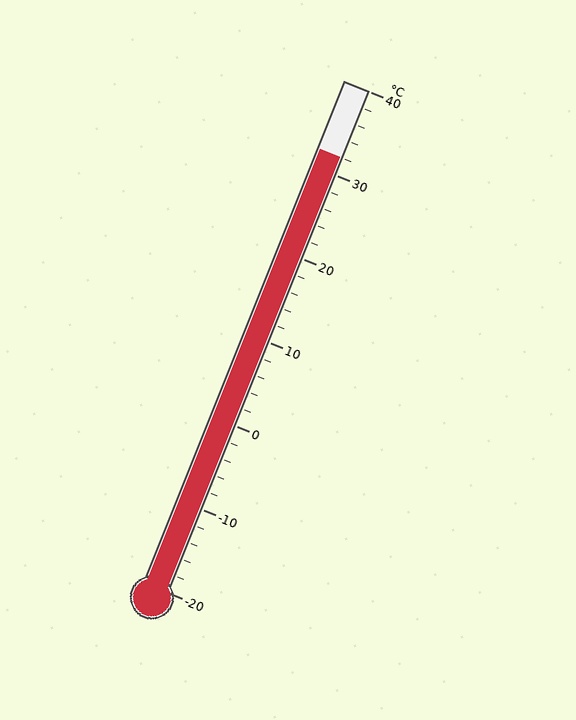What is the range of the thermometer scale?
The thermometer scale ranges from -20°C to 40°C.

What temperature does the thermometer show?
The thermometer shows approximately 32°C.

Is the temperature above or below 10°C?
The temperature is above 10°C.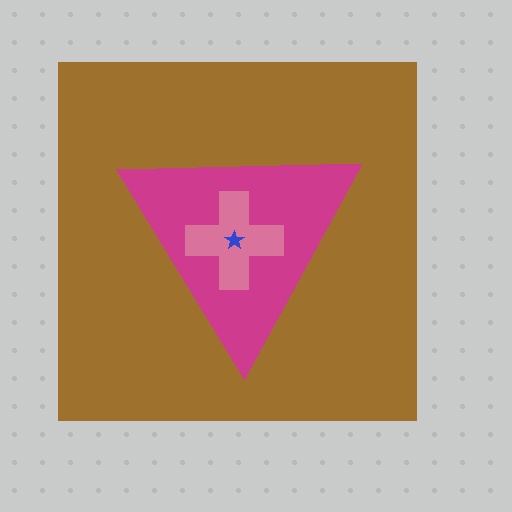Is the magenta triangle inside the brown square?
Yes.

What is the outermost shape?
The brown square.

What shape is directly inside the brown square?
The magenta triangle.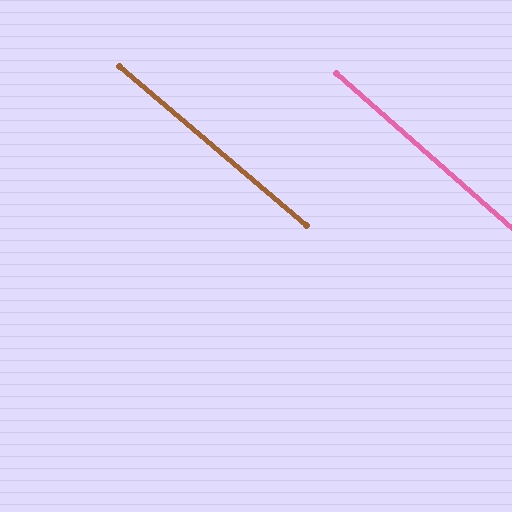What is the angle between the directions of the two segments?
Approximately 1 degree.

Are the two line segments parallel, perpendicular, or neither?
Parallel — their directions differ by only 1.0°.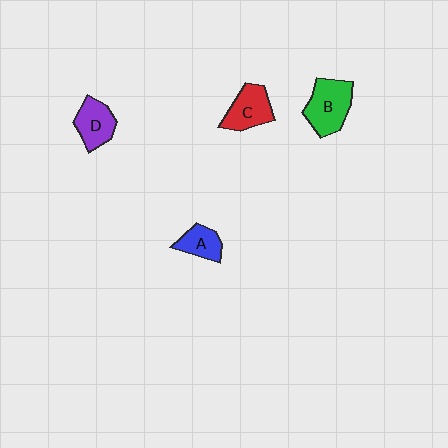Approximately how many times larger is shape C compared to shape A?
Approximately 1.4 times.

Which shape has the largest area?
Shape B (green).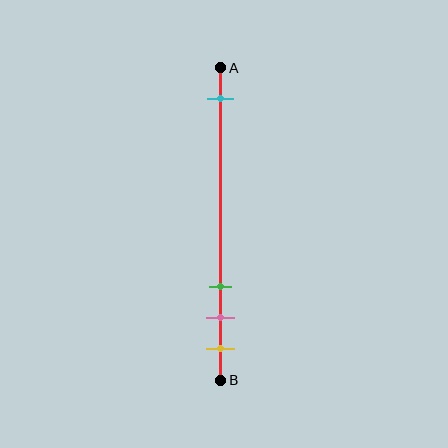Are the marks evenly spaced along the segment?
No, the marks are not evenly spaced.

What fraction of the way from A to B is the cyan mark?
The cyan mark is approximately 10% (0.1) of the way from A to B.